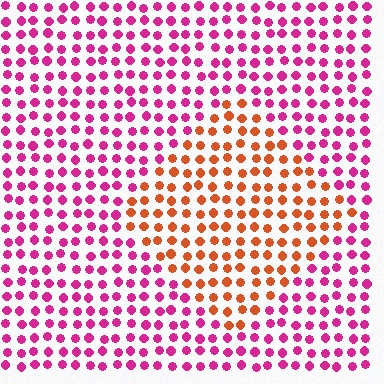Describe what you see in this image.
The image is filled with small magenta elements in a uniform arrangement. A diamond-shaped region is visible where the elements are tinted to a slightly different hue, forming a subtle color boundary.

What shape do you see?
I see a diamond.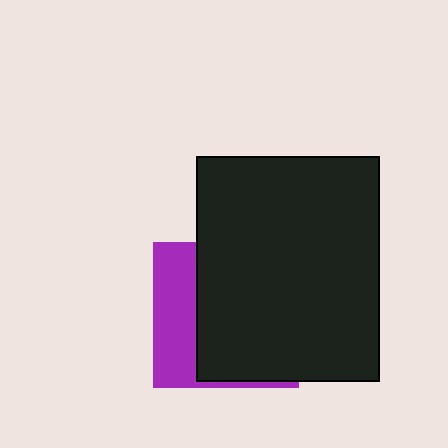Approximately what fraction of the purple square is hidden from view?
Roughly 68% of the purple square is hidden behind the black rectangle.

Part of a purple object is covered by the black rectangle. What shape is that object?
It is a square.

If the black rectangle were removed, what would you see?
You would see the complete purple square.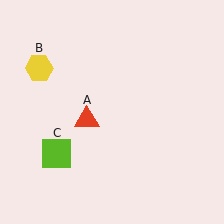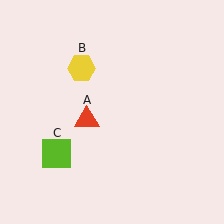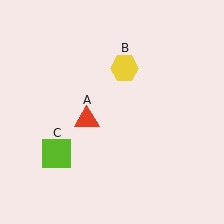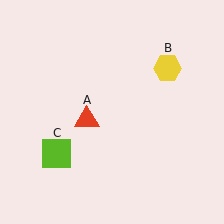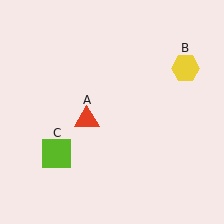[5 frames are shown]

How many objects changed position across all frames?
1 object changed position: yellow hexagon (object B).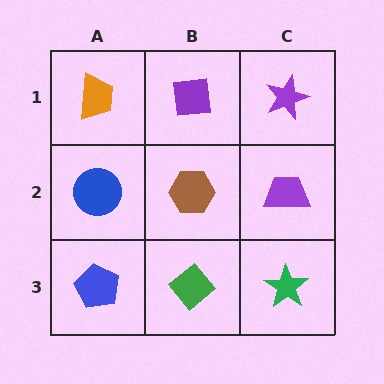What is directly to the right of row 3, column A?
A green diamond.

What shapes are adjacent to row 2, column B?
A purple square (row 1, column B), a green diamond (row 3, column B), a blue circle (row 2, column A), a purple trapezoid (row 2, column C).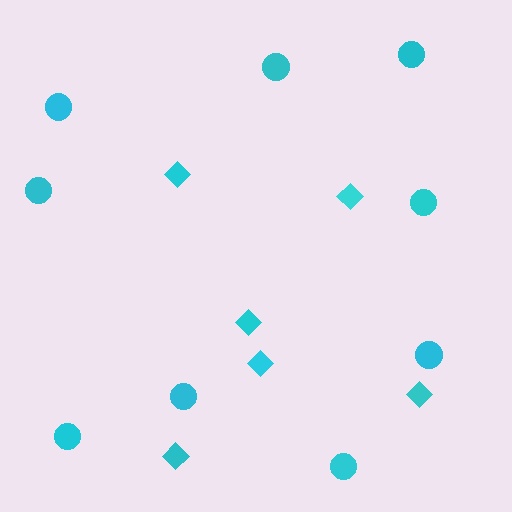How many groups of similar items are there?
There are 2 groups: one group of diamonds (6) and one group of circles (9).